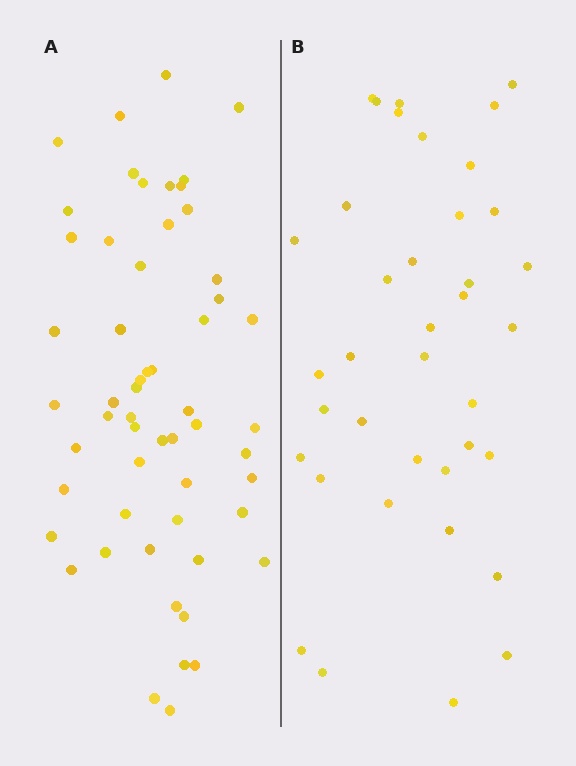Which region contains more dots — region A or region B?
Region A (the left region) has more dots.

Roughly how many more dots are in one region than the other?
Region A has approximately 20 more dots than region B.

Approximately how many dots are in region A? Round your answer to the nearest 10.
About 60 dots. (The exact count is 56, which rounds to 60.)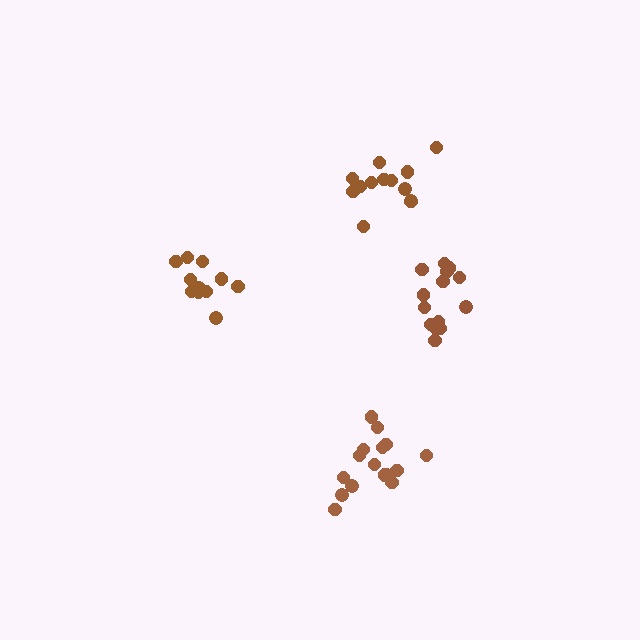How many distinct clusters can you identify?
There are 4 distinct clusters.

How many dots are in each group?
Group 1: 13 dots, Group 2: 11 dots, Group 3: 16 dots, Group 4: 14 dots (54 total).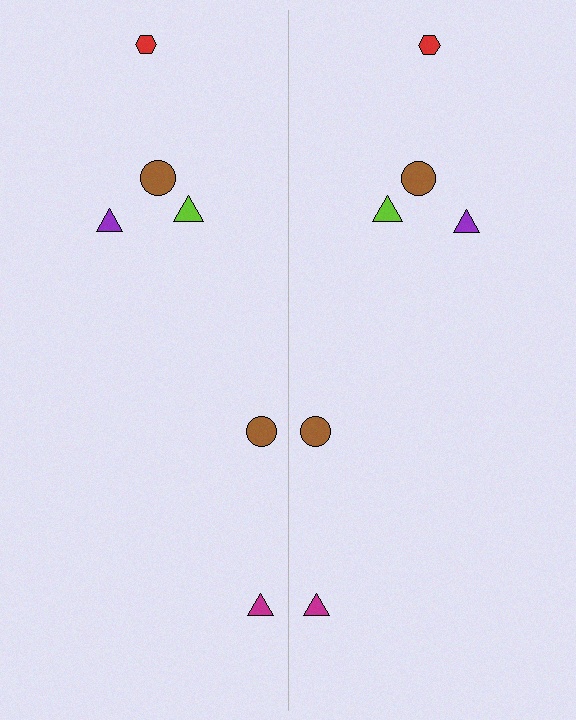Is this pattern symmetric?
Yes, this pattern has bilateral (reflection) symmetry.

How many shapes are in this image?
There are 12 shapes in this image.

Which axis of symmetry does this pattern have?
The pattern has a vertical axis of symmetry running through the center of the image.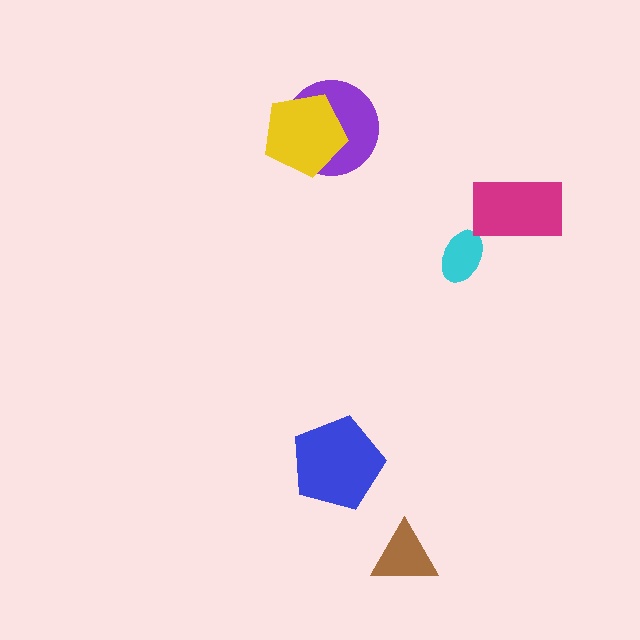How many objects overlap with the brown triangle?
0 objects overlap with the brown triangle.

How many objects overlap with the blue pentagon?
0 objects overlap with the blue pentagon.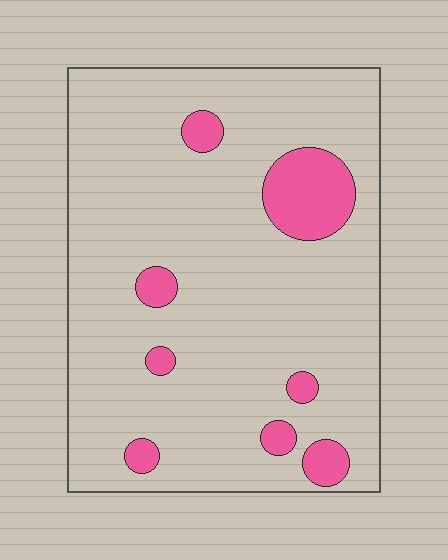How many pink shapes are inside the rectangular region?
8.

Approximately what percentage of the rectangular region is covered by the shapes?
Approximately 10%.